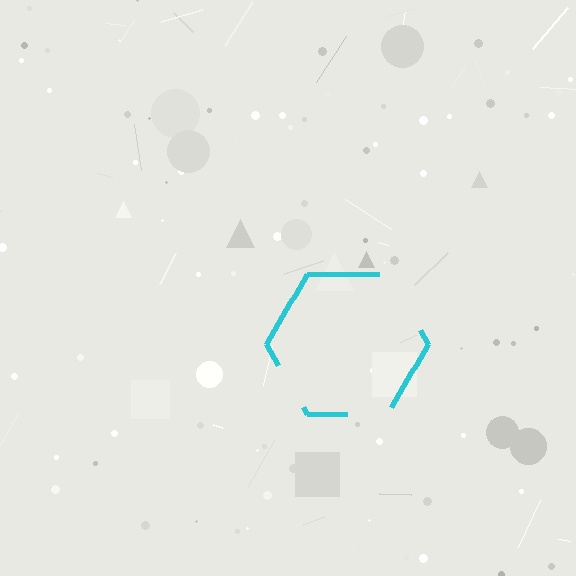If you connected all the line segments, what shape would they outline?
They would outline a hexagon.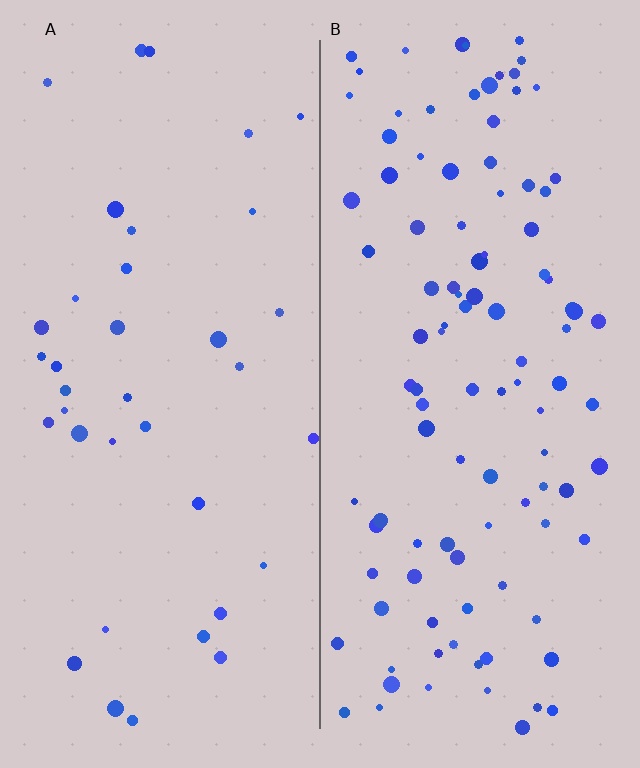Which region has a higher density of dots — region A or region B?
B (the right).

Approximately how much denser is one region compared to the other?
Approximately 2.9× — region B over region A.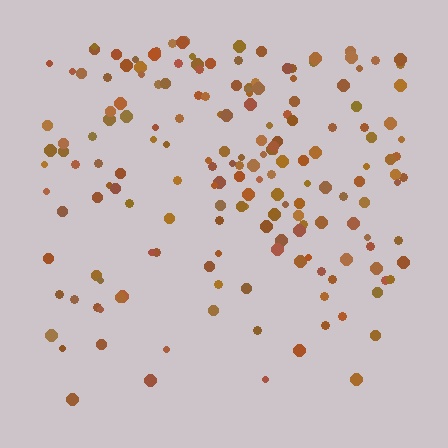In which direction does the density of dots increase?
From bottom to top, with the top side densest.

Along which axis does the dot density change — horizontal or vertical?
Vertical.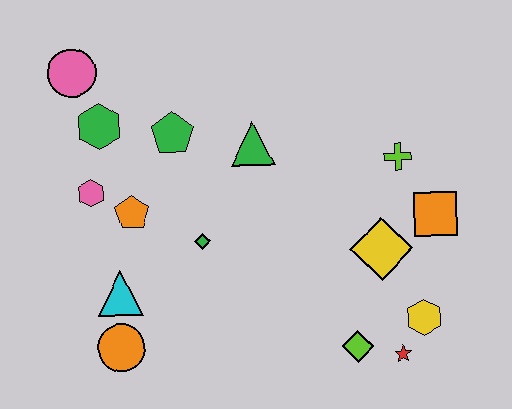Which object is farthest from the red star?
The pink circle is farthest from the red star.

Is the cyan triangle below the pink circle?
Yes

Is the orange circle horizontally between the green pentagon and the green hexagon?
Yes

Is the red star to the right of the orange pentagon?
Yes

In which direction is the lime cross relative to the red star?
The lime cross is above the red star.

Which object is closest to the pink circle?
The green hexagon is closest to the pink circle.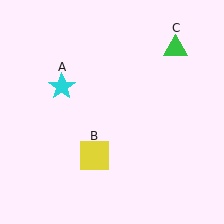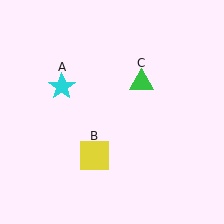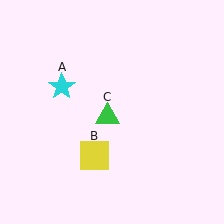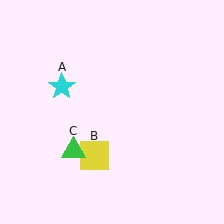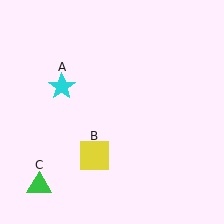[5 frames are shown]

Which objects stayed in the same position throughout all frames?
Cyan star (object A) and yellow square (object B) remained stationary.